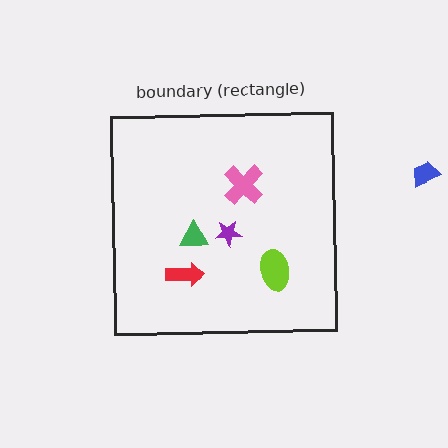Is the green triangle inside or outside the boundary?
Inside.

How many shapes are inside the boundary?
5 inside, 1 outside.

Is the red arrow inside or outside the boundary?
Inside.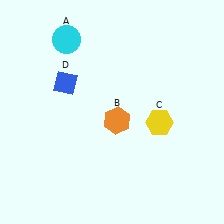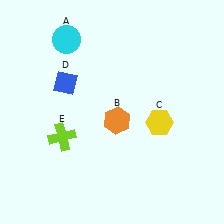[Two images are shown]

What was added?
A lime cross (E) was added in Image 2.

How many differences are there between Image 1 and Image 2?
There is 1 difference between the two images.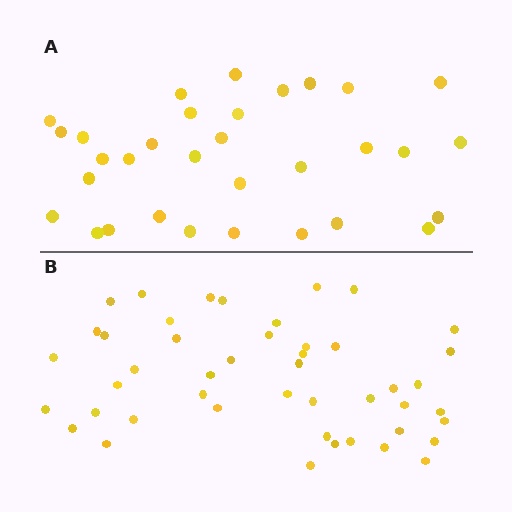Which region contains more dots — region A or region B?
Region B (the bottom region) has more dots.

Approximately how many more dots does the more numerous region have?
Region B has approximately 15 more dots than region A.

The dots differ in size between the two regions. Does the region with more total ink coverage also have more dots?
No. Region A has more total ink coverage because its dots are larger, but region B actually contains more individual dots. Total area can be misleading — the number of items is what matters here.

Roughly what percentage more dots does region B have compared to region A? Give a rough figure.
About 45% more.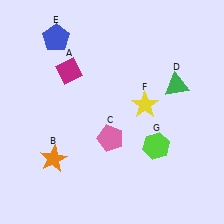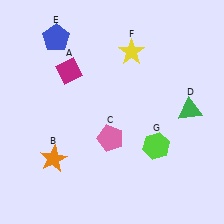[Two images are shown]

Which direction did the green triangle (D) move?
The green triangle (D) moved down.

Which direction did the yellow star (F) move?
The yellow star (F) moved up.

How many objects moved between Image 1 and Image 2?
2 objects moved between the two images.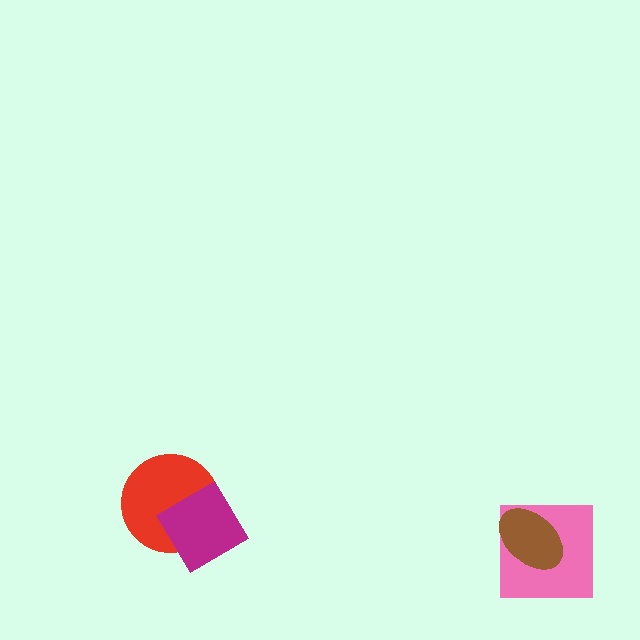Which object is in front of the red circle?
The magenta diamond is in front of the red circle.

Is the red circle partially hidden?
Yes, it is partially covered by another shape.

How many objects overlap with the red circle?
1 object overlaps with the red circle.